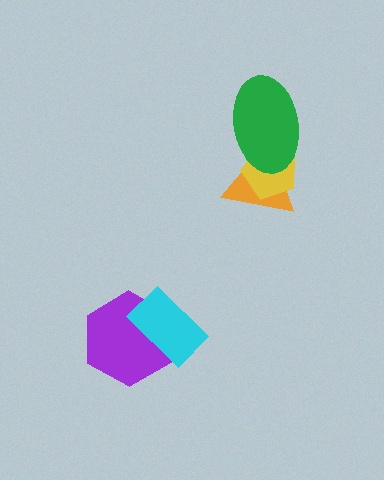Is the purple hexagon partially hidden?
Yes, it is partially covered by another shape.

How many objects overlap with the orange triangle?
2 objects overlap with the orange triangle.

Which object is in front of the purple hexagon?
The cyan rectangle is in front of the purple hexagon.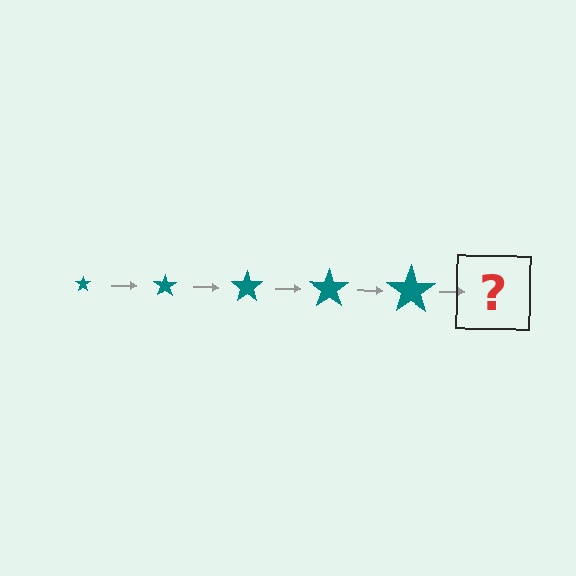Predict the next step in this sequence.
The next step is a teal star, larger than the previous one.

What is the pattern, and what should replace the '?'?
The pattern is that the star gets progressively larger each step. The '?' should be a teal star, larger than the previous one.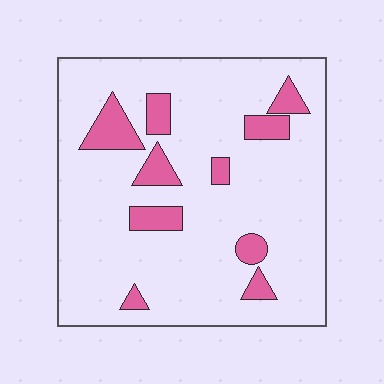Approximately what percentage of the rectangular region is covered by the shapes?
Approximately 15%.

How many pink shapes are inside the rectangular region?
10.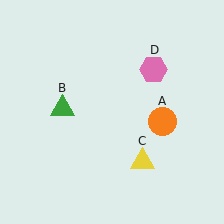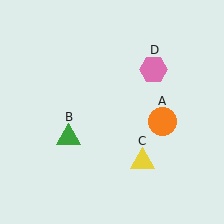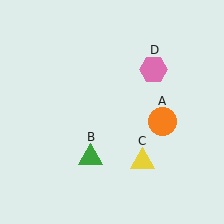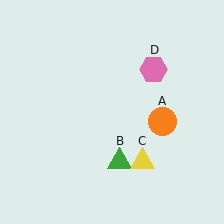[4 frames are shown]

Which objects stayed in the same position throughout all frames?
Orange circle (object A) and yellow triangle (object C) and pink hexagon (object D) remained stationary.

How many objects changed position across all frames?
1 object changed position: green triangle (object B).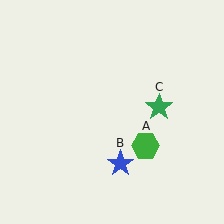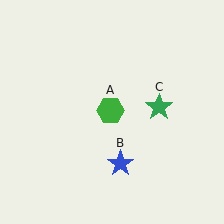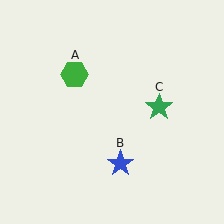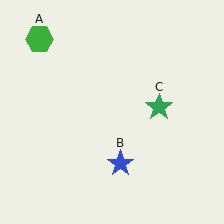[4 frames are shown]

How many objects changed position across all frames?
1 object changed position: green hexagon (object A).